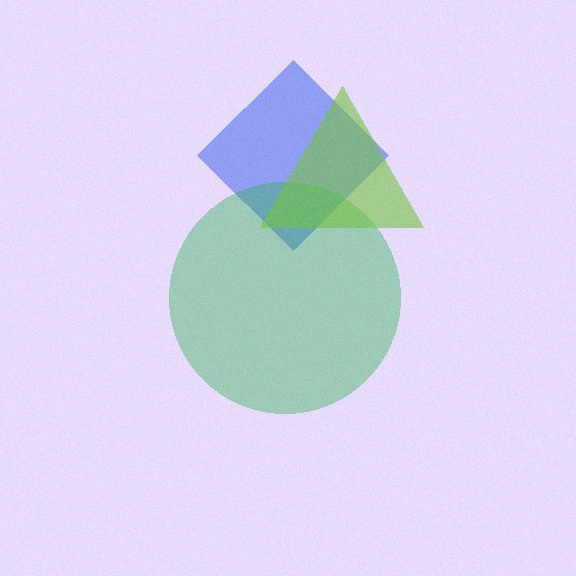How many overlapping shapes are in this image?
There are 3 overlapping shapes in the image.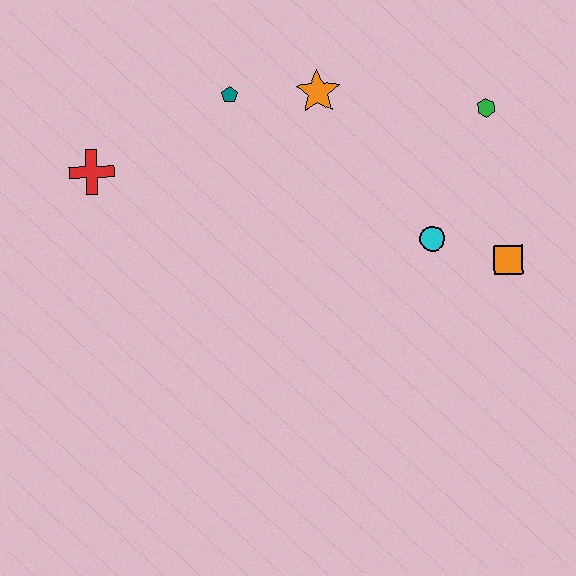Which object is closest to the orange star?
The teal pentagon is closest to the orange star.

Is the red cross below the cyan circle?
No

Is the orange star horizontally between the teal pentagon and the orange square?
Yes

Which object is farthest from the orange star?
The orange square is farthest from the orange star.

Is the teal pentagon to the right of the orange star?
No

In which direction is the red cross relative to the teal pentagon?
The red cross is to the left of the teal pentagon.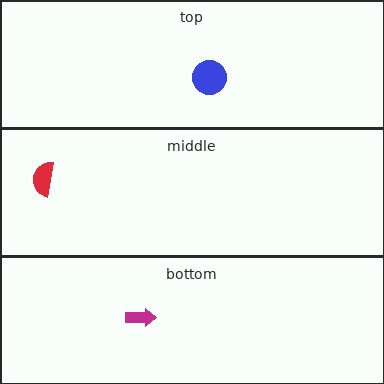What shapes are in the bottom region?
The magenta arrow.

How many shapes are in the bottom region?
1.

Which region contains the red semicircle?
The middle region.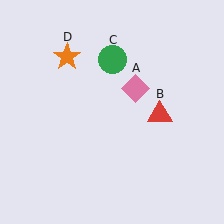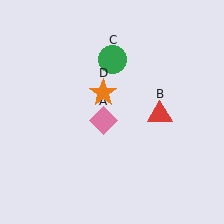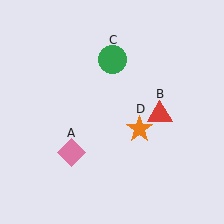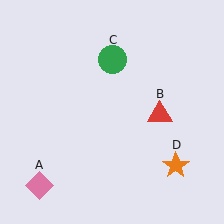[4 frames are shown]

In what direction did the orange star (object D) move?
The orange star (object D) moved down and to the right.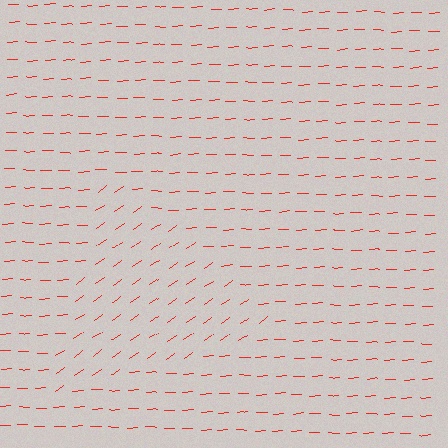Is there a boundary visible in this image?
Yes, there is a texture boundary formed by a change in line orientation.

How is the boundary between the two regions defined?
The boundary is defined purely by a change in line orientation (approximately 32 degrees difference). All lines are the same color and thickness.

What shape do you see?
I see a triangle.